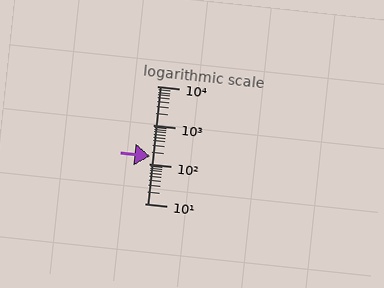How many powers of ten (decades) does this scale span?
The scale spans 3 decades, from 10 to 10000.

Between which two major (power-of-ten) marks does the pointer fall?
The pointer is between 100 and 1000.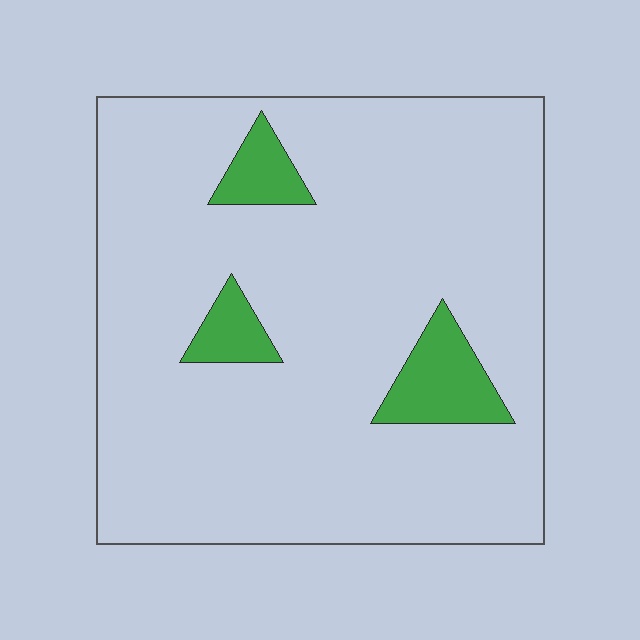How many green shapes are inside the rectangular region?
3.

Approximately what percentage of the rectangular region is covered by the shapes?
Approximately 10%.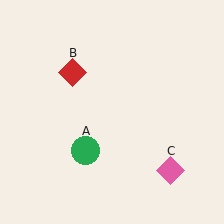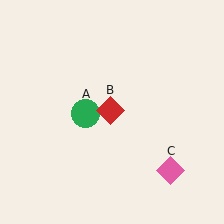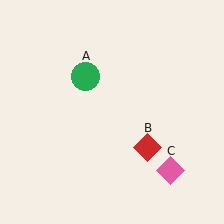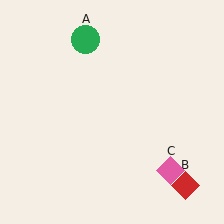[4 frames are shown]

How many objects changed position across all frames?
2 objects changed position: green circle (object A), red diamond (object B).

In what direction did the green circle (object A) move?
The green circle (object A) moved up.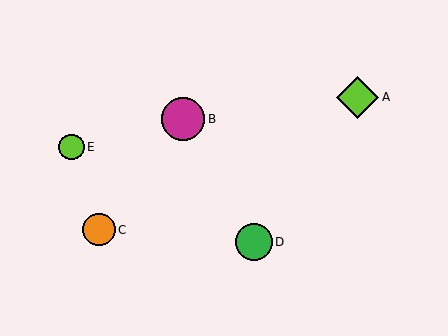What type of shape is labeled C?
Shape C is an orange circle.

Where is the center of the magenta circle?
The center of the magenta circle is at (183, 119).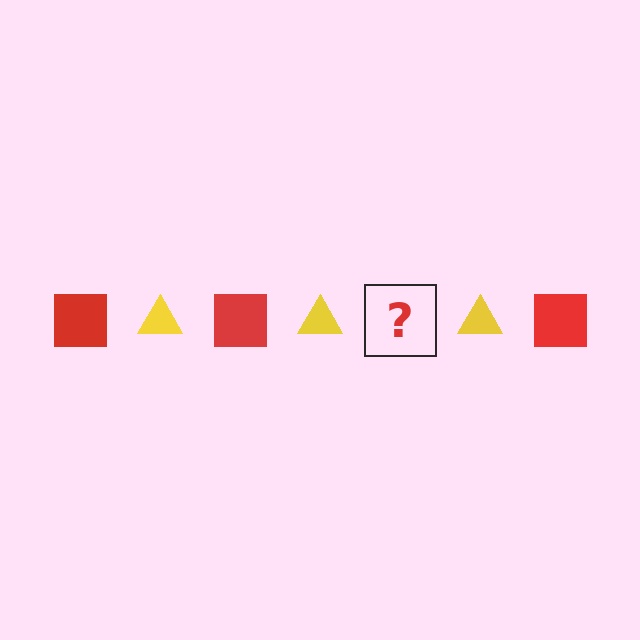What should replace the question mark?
The question mark should be replaced with a red square.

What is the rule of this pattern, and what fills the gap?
The rule is that the pattern alternates between red square and yellow triangle. The gap should be filled with a red square.